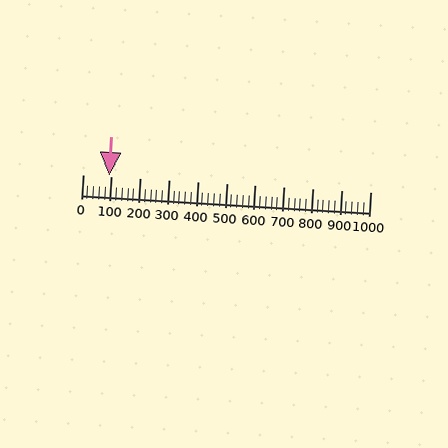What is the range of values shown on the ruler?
The ruler shows values from 0 to 1000.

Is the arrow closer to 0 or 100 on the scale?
The arrow is closer to 100.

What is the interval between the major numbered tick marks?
The major tick marks are spaced 100 units apart.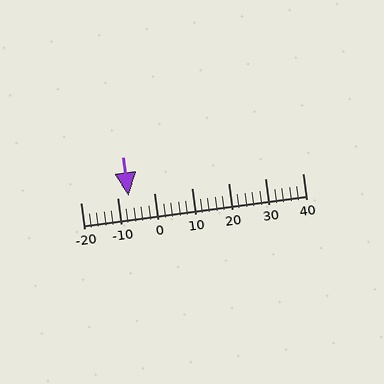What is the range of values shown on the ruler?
The ruler shows values from -20 to 40.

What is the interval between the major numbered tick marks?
The major tick marks are spaced 10 units apart.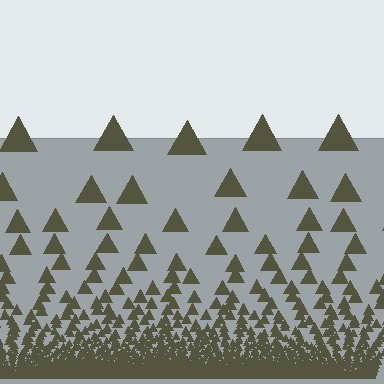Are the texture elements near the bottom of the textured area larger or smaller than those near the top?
Smaller. The gradient is inverted — elements near the bottom are smaller and denser.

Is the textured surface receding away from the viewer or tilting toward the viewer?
The surface appears to tilt toward the viewer. Texture elements get larger and sparser toward the top.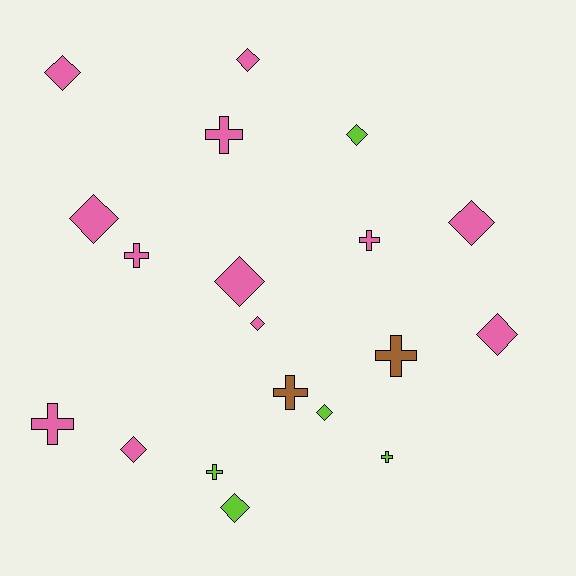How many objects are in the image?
There are 19 objects.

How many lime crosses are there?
There are 2 lime crosses.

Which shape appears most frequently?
Diamond, with 11 objects.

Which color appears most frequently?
Pink, with 12 objects.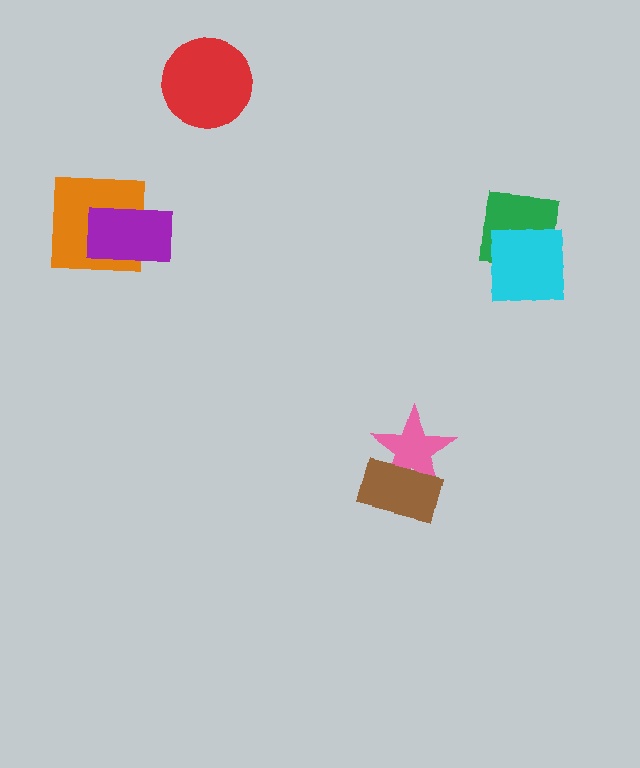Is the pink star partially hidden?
Yes, it is partially covered by another shape.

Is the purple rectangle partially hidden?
No, no other shape covers it.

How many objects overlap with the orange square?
1 object overlaps with the orange square.